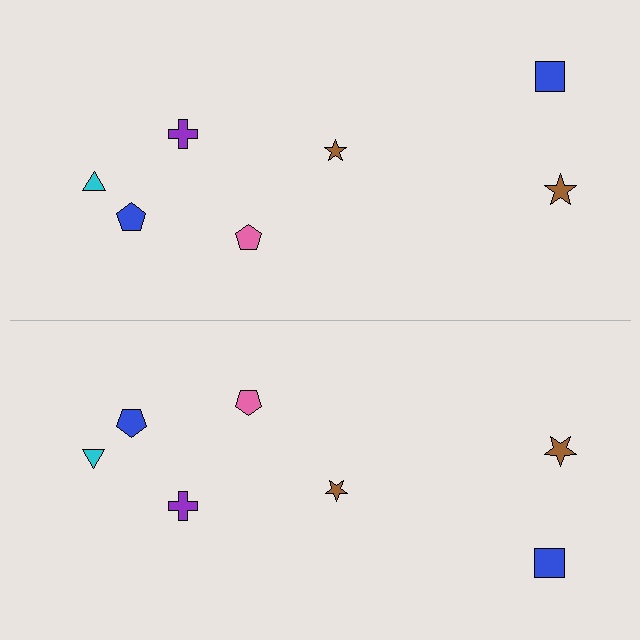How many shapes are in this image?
There are 14 shapes in this image.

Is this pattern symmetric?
Yes, this pattern has bilateral (reflection) symmetry.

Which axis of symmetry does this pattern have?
The pattern has a horizontal axis of symmetry running through the center of the image.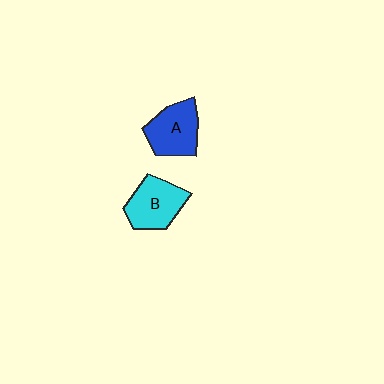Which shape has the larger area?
Shape B (cyan).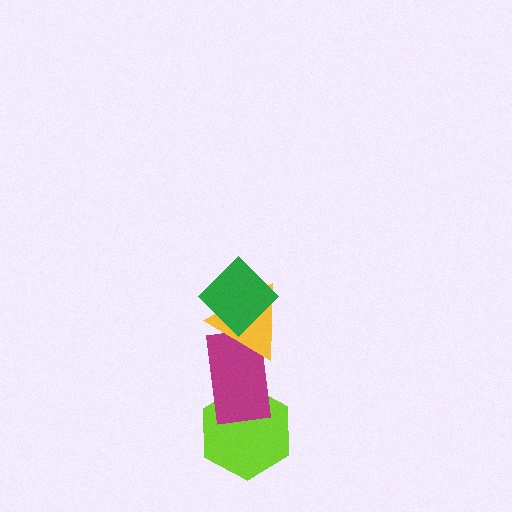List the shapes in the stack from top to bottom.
From top to bottom: the green diamond, the yellow triangle, the magenta rectangle, the lime hexagon.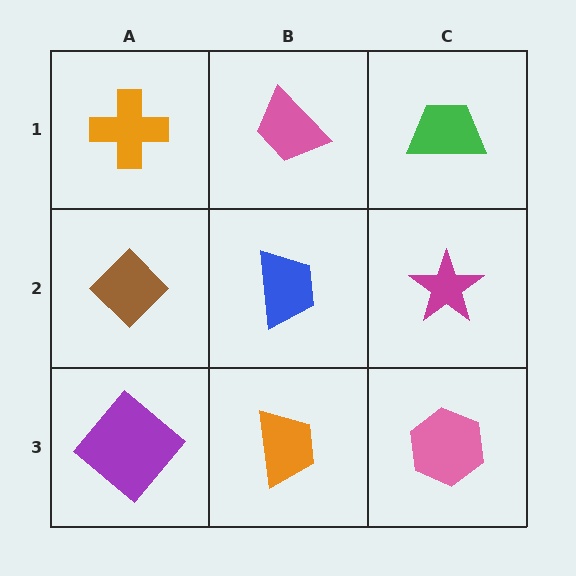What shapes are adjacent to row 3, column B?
A blue trapezoid (row 2, column B), a purple diamond (row 3, column A), a pink hexagon (row 3, column C).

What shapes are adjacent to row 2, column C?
A green trapezoid (row 1, column C), a pink hexagon (row 3, column C), a blue trapezoid (row 2, column B).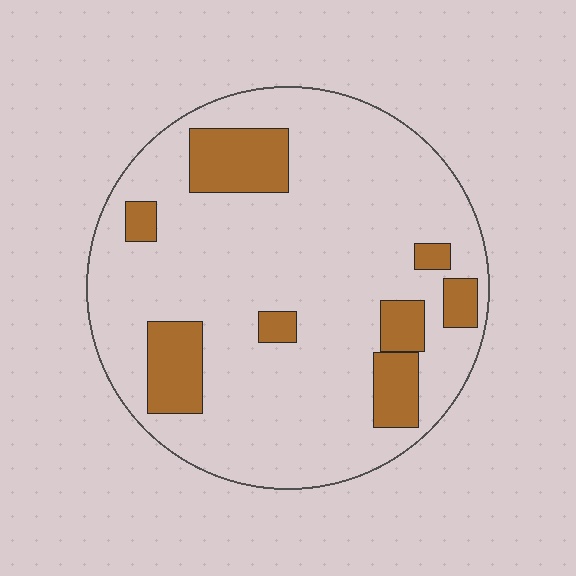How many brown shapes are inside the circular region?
8.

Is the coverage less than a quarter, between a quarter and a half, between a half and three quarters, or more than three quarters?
Less than a quarter.